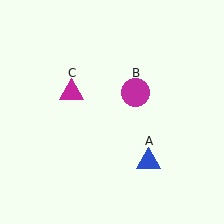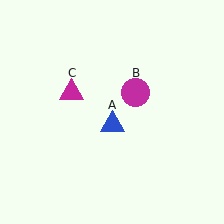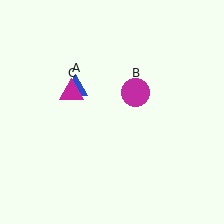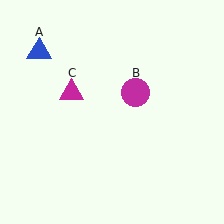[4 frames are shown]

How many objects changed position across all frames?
1 object changed position: blue triangle (object A).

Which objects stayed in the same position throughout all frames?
Magenta circle (object B) and magenta triangle (object C) remained stationary.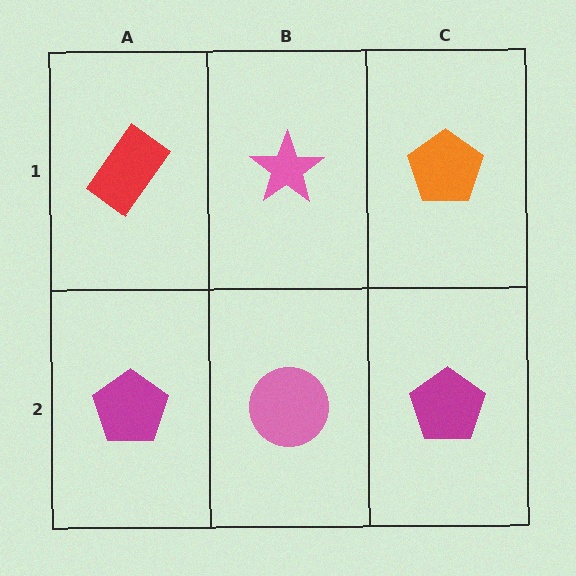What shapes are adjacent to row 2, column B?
A pink star (row 1, column B), a magenta pentagon (row 2, column A), a magenta pentagon (row 2, column C).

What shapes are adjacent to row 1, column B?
A pink circle (row 2, column B), a red rectangle (row 1, column A), an orange pentagon (row 1, column C).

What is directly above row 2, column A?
A red rectangle.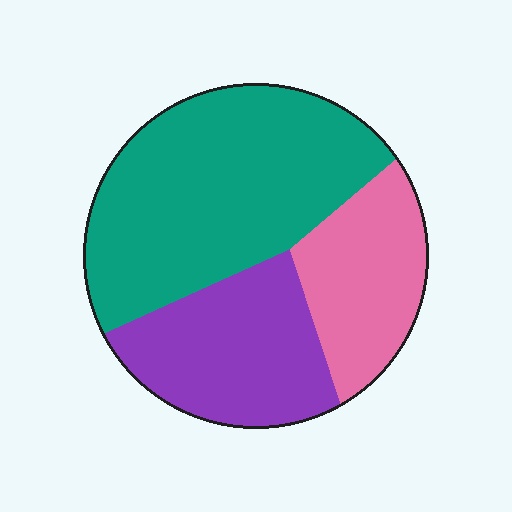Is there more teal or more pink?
Teal.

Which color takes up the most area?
Teal, at roughly 50%.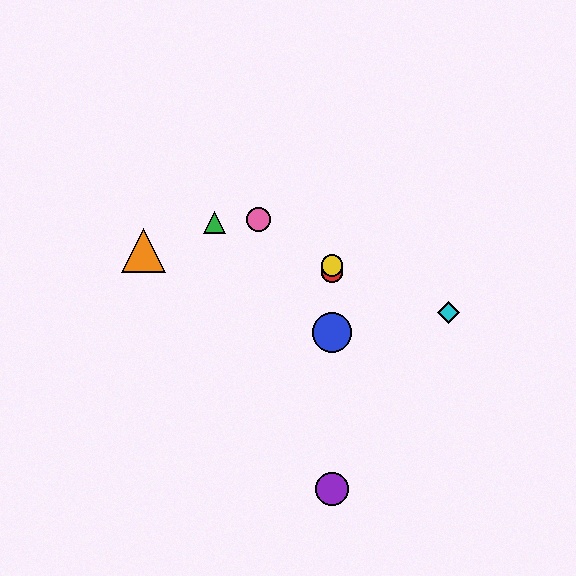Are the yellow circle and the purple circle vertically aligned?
Yes, both are at x≈332.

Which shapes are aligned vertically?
The red circle, the blue circle, the yellow circle, the purple circle are aligned vertically.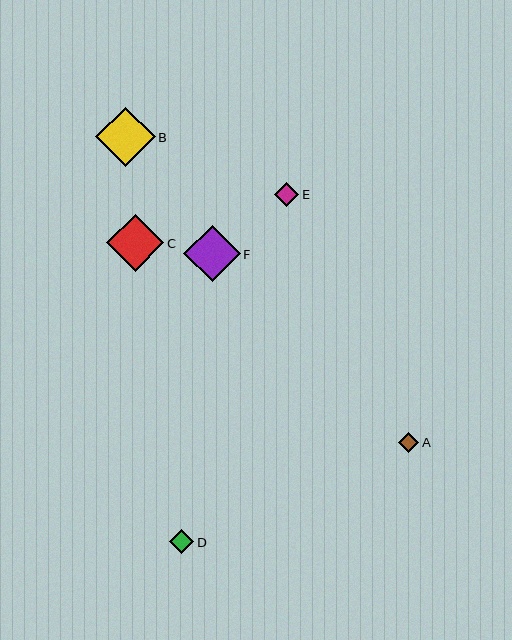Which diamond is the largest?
Diamond B is the largest with a size of approximately 60 pixels.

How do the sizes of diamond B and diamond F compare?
Diamond B and diamond F are approximately the same size.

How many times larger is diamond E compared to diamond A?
Diamond E is approximately 1.2 times the size of diamond A.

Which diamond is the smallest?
Diamond A is the smallest with a size of approximately 20 pixels.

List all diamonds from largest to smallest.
From largest to smallest: B, C, F, D, E, A.